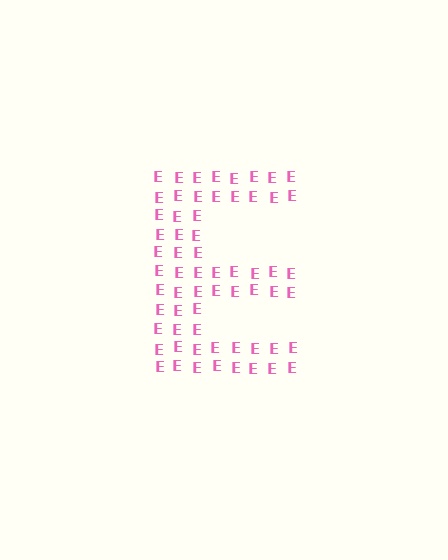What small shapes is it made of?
It is made of small letter E's.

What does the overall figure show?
The overall figure shows the letter E.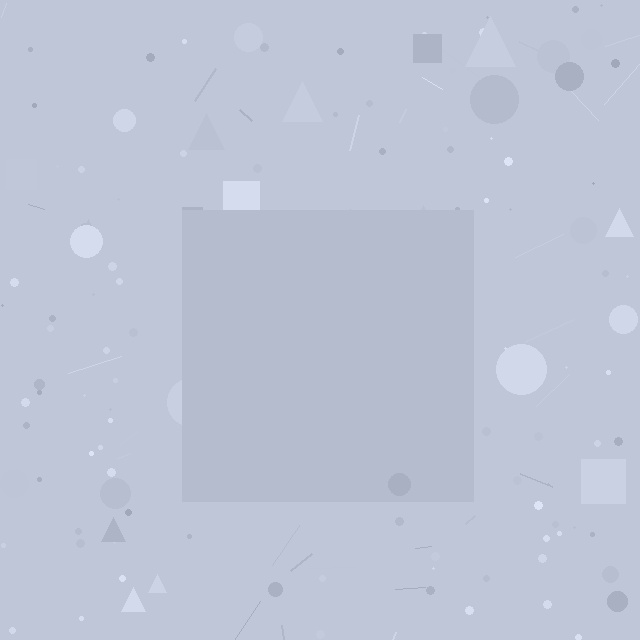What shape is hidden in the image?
A square is hidden in the image.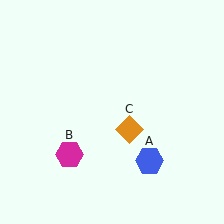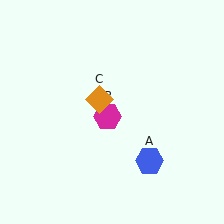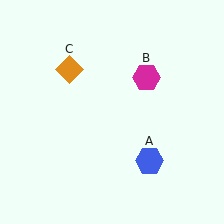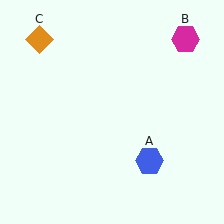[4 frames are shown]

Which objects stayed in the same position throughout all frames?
Blue hexagon (object A) remained stationary.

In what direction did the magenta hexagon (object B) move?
The magenta hexagon (object B) moved up and to the right.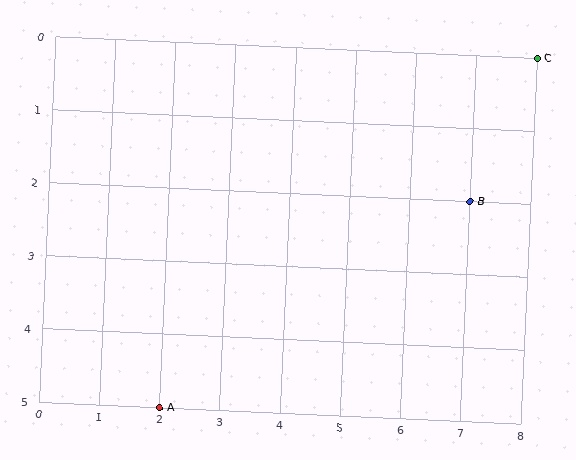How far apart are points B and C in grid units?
Points B and C are 1 column and 2 rows apart (about 2.2 grid units diagonally).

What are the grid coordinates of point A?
Point A is at grid coordinates (2, 5).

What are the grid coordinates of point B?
Point B is at grid coordinates (7, 2).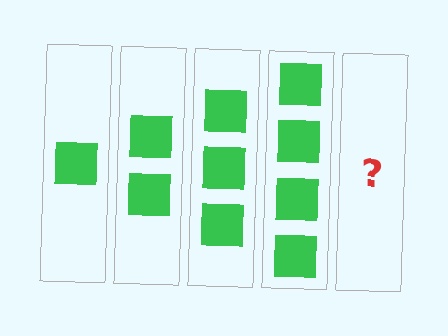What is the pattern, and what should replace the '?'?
The pattern is that each step adds one more square. The '?' should be 5 squares.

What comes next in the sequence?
The next element should be 5 squares.